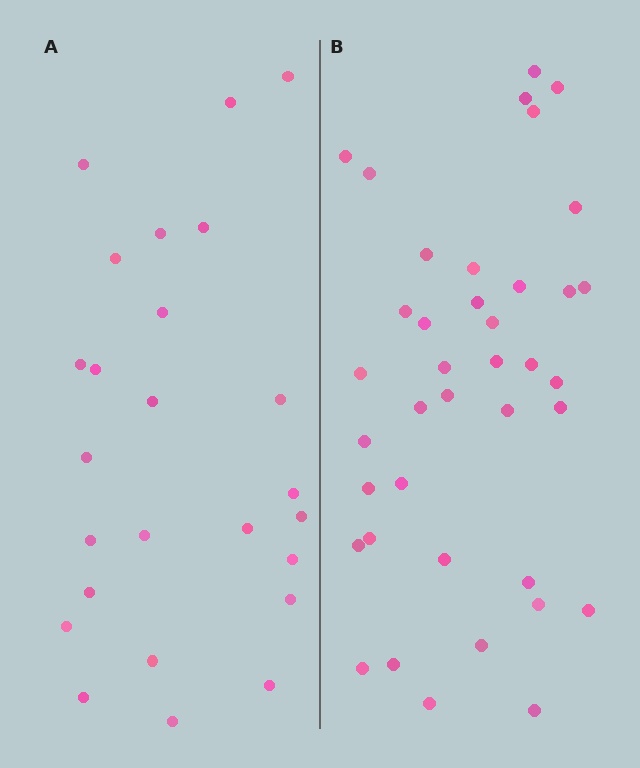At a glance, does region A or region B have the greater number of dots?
Region B (the right region) has more dots.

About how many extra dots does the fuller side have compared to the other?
Region B has approximately 15 more dots than region A.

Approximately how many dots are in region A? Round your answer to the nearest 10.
About 20 dots. (The exact count is 25, which rounds to 20.)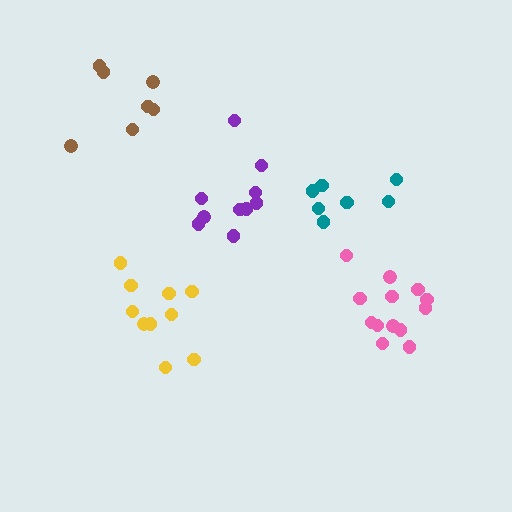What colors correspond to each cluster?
The clusters are colored: teal, brown, pink, yellow, purple.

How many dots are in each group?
Group 1: 7 dots, Group 2: 7 dots, Group 3: 13 dots, Group 4: 10 dots, Group 5: 10 dots (47 total).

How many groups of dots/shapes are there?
There are 5 groups.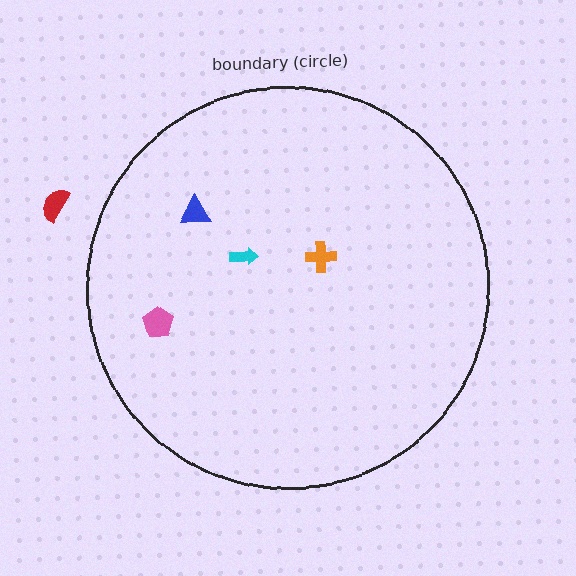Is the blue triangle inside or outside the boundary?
Inside.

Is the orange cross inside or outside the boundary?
Inside.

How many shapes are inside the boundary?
4 inside, 1 outside.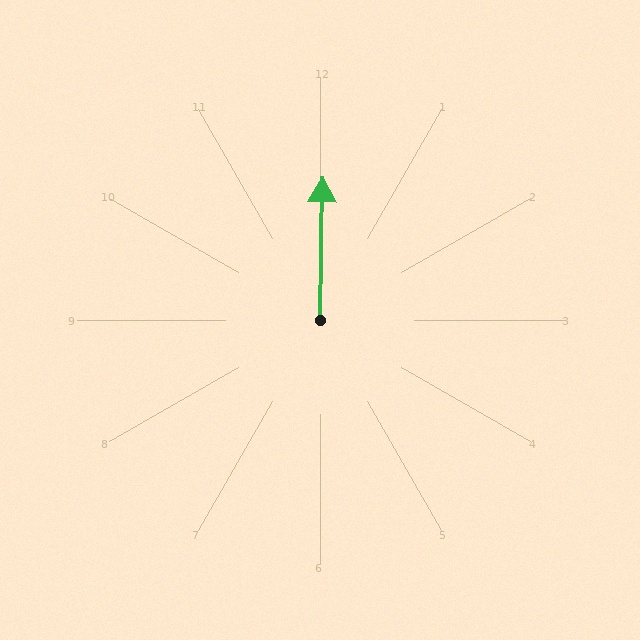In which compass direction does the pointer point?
North.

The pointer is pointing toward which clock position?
Roughly 12 o'clock.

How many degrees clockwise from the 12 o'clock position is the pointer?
Approximately 1 degrees.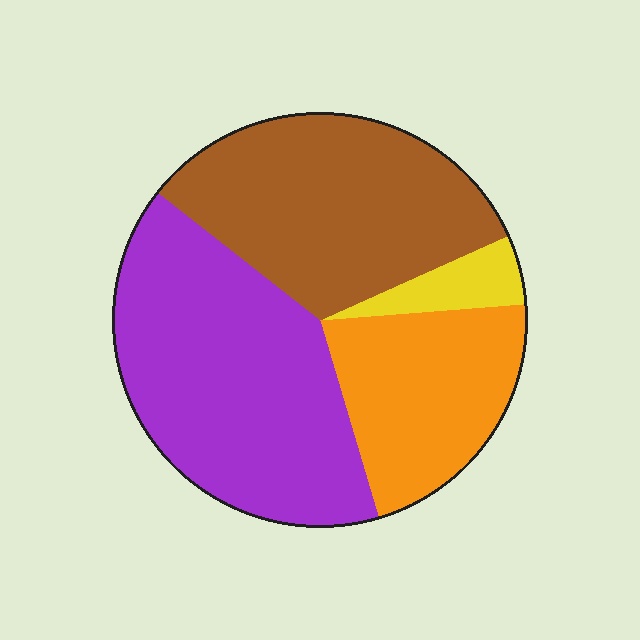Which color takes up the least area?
Yellow, at roughly 5%.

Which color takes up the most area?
Purple, at roughly 40%.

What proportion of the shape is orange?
Orange covers around 20% of the shape.